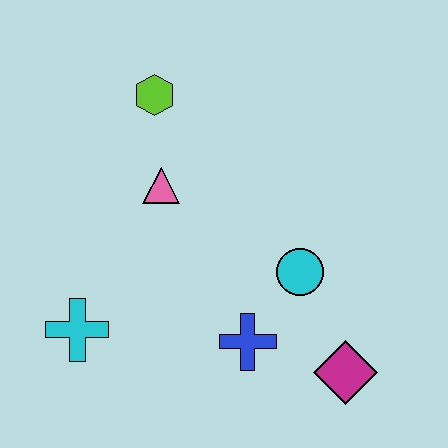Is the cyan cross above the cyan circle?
No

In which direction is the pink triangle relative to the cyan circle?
The pink triangle is to the left of the cyan circle.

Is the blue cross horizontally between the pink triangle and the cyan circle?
Yes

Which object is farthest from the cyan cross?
The magenta diamond is farthest from the cyan cross.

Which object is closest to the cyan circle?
The blue cross is closest to the cyan circle.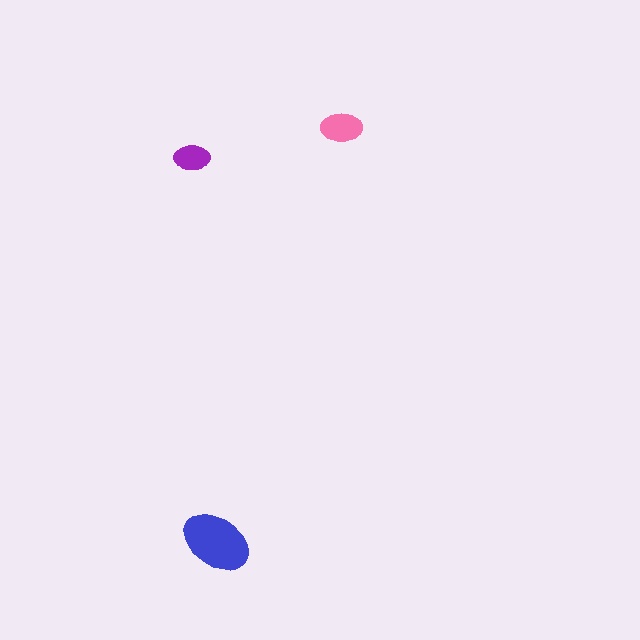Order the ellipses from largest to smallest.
the blue one, the pink one, the purple one.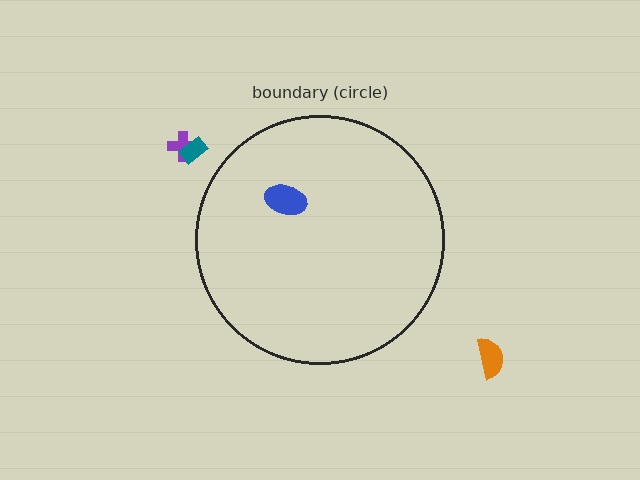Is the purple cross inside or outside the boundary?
Outside.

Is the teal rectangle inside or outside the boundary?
Outside.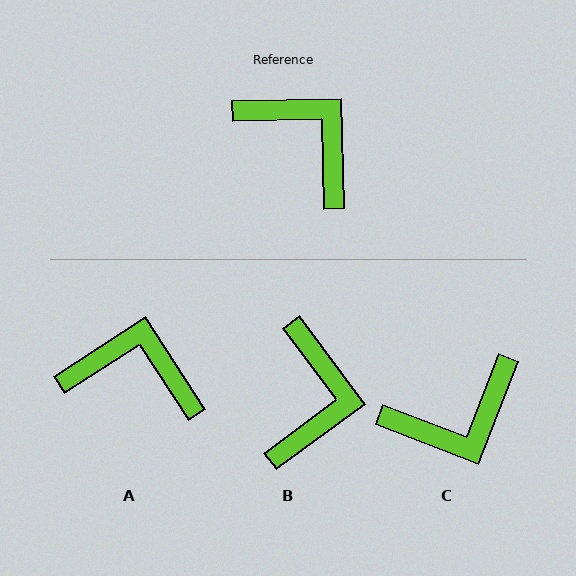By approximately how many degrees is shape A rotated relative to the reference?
Approximately 32 degrees counter-clockwise.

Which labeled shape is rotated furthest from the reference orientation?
C, about 112 degrees away.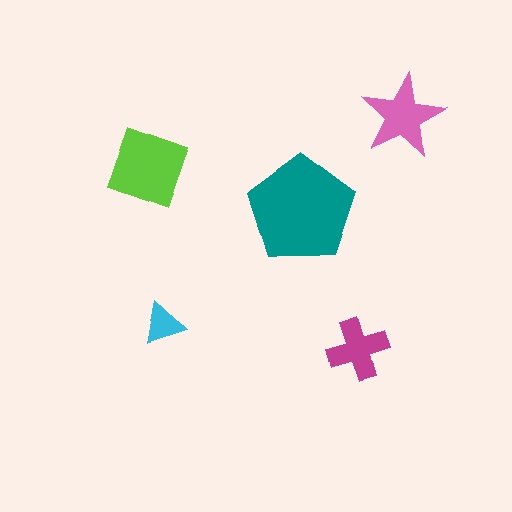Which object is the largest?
The teal pentagon.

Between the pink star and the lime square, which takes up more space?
The lime square.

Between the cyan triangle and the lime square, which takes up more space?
The lime square.